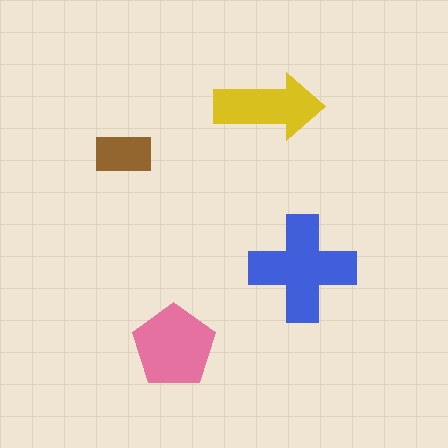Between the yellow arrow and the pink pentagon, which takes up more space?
The pink pentagon.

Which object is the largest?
The blue cross.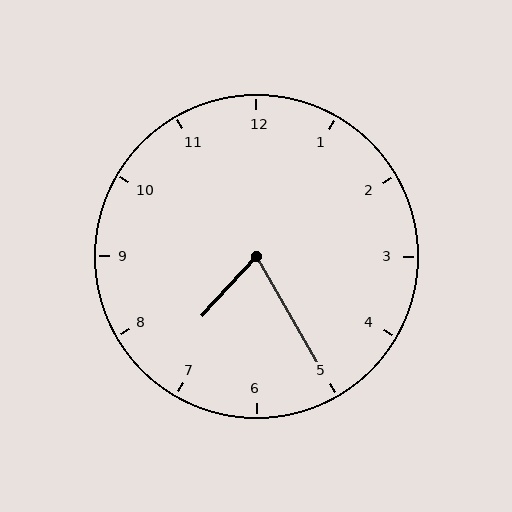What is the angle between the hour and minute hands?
Approximately 72 degrees.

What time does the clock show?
7:25.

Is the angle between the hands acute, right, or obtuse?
It is acute.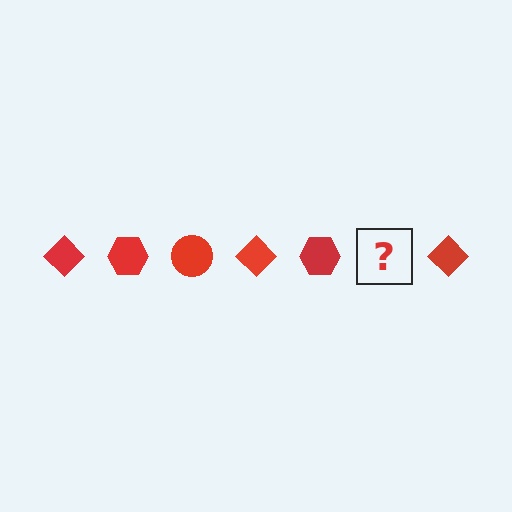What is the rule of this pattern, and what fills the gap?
The rule is that the pattern cycles through diamond, hexagon, circle shapes in red. The gap should be filled with a red circle.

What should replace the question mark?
The question mark should be replaced with a red circle.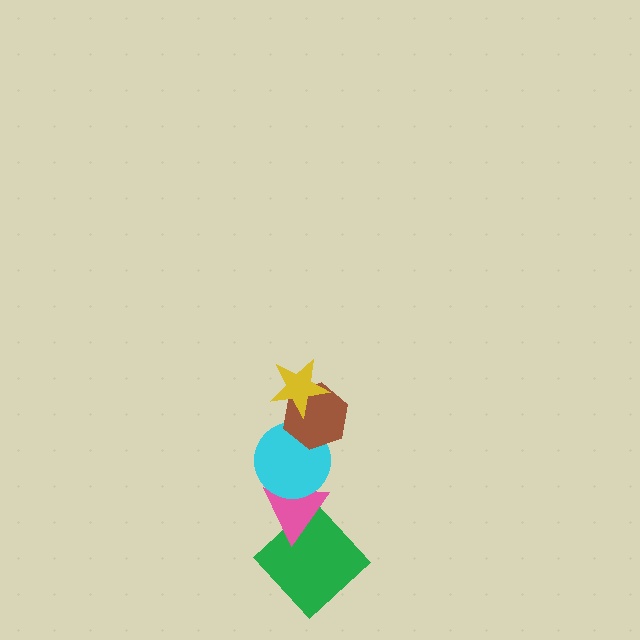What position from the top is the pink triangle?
The pink triangle is 4th from the top.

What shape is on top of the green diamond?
The pink triangle is on top of the green diamond.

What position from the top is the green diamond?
The green diamond is 5th from the top.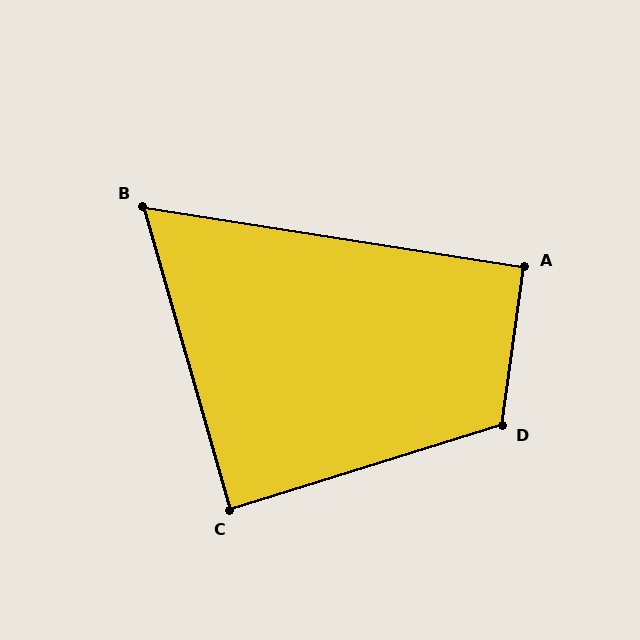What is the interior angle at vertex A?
Approximately 91 degrees (approximately right).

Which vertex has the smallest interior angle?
B, at approximately 65 degrees.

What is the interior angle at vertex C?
Approximately 89 degrees (approximately right).